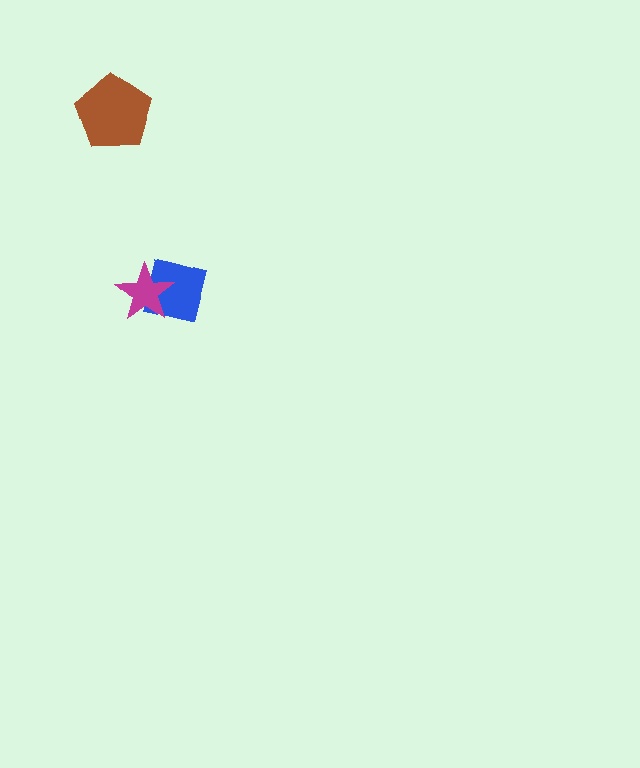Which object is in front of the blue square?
The magenta star is in front of the blue square.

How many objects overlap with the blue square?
1 object overlaps with the blue square.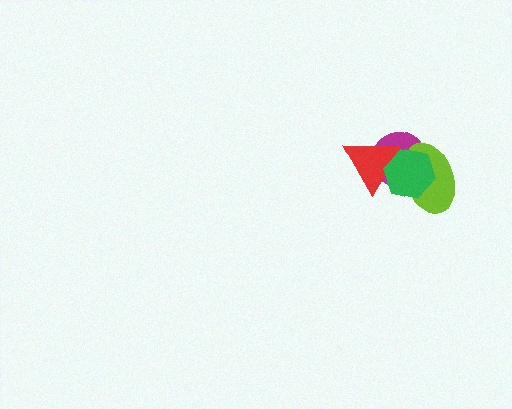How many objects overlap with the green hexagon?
3 objects overlap with the green hexagon.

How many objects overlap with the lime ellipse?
3 objects overlap with the lime ellipse.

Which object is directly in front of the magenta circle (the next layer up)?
The red triangle is directly in front of the magenta circle.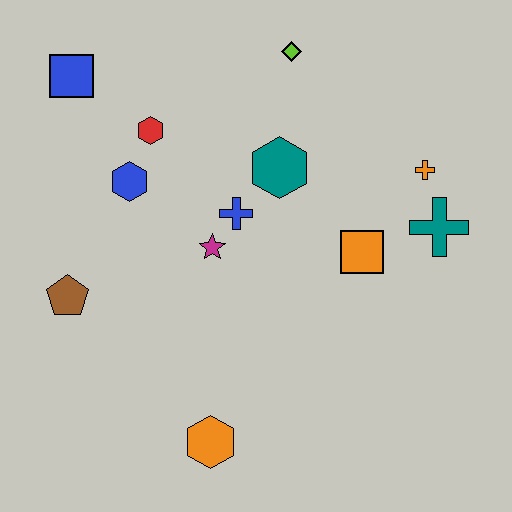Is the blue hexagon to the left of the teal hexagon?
Yes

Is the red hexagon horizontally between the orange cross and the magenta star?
No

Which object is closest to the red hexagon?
The blue hexagon is closest to the red hexagon.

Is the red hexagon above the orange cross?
Yes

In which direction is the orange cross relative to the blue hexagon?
The orange cross is to the right of the blue hexagon.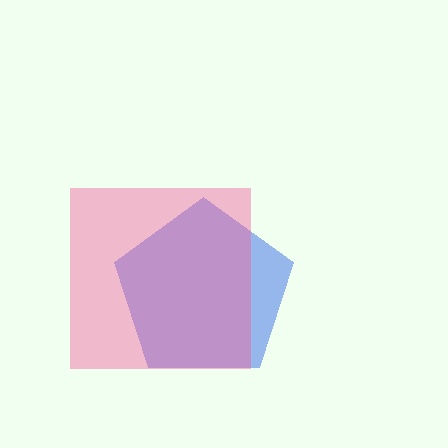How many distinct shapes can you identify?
There are 2 distinct shapes: a blue pentagon, a pink square.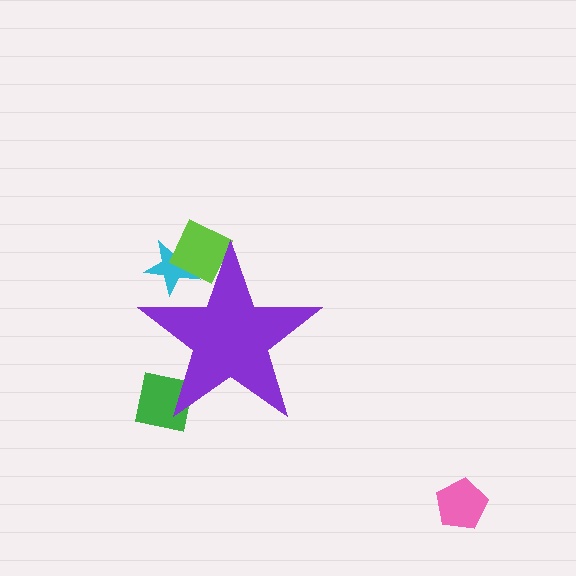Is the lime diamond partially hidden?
Yes, the lime diamond is partially hidden behind the purple star.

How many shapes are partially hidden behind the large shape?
3 shapes are partially hidden.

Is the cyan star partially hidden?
Yes, the cyan star is partially hidden behind the purple star.